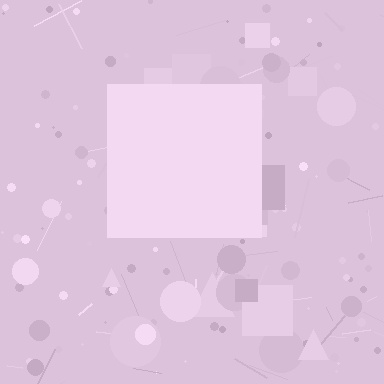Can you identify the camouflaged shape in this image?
The camouflaged shape is a square.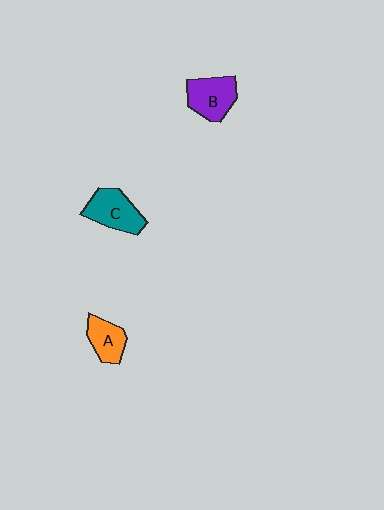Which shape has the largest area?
Shape C (teal).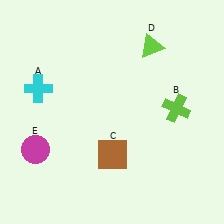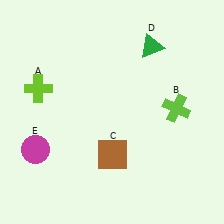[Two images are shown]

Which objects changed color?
A changed from cyan to lime. D changed from lime to green.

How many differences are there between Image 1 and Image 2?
There are 2 differences between the two images.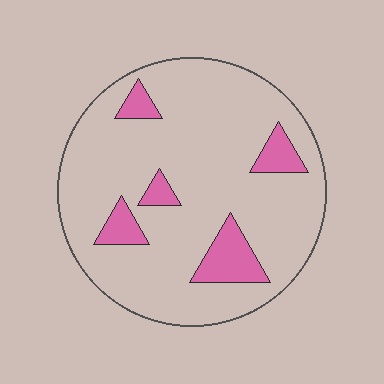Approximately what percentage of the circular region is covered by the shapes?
Approximately 15%.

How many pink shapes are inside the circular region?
5.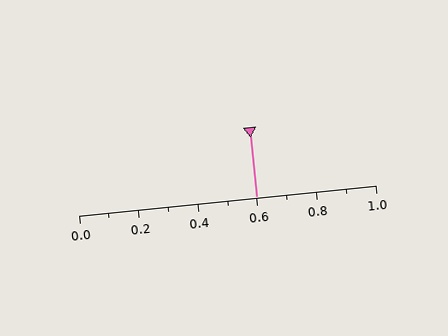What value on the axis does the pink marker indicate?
The marker indicates approximately 0.6.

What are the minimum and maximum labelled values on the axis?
The axis runs from 0.0 to 1.0.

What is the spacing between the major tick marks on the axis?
The major ticks are spaced 0.2 apart.